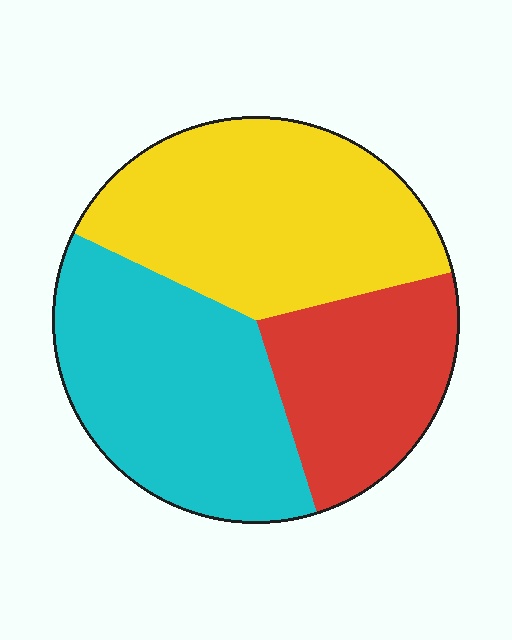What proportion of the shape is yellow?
Yellow covers around 40% of the shape.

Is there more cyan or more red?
Cyan.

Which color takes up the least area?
Red, at roughly 25%.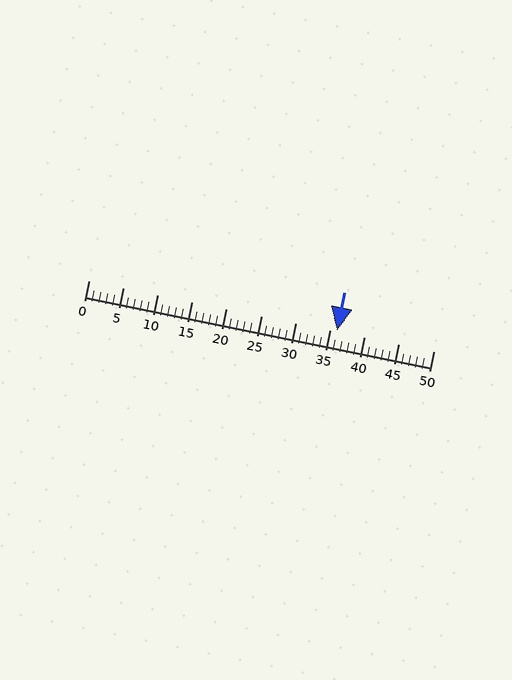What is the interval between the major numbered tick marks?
The major tick marks are spaced 5 units apart.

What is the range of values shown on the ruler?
The ruler shows values from 0 to 50.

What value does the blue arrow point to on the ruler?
The blue arrow points to approximately 36.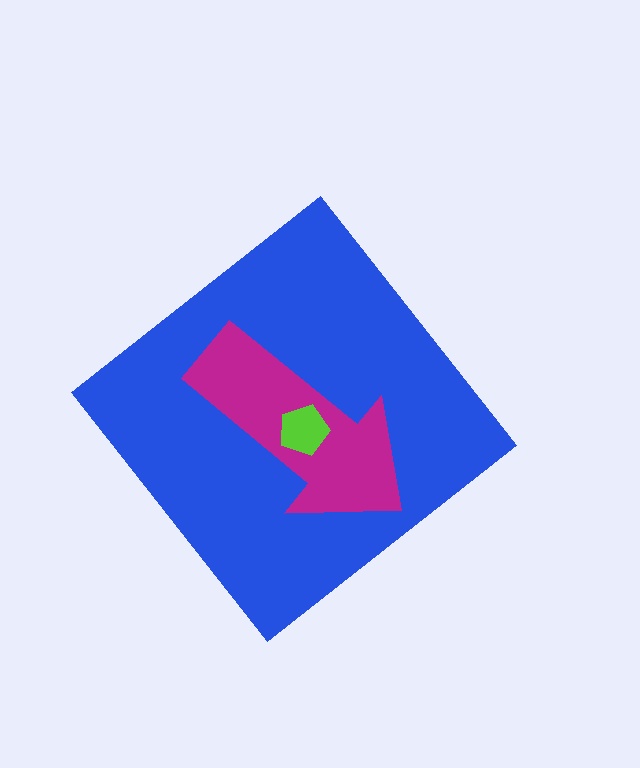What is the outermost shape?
The blue diamond.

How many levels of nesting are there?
3.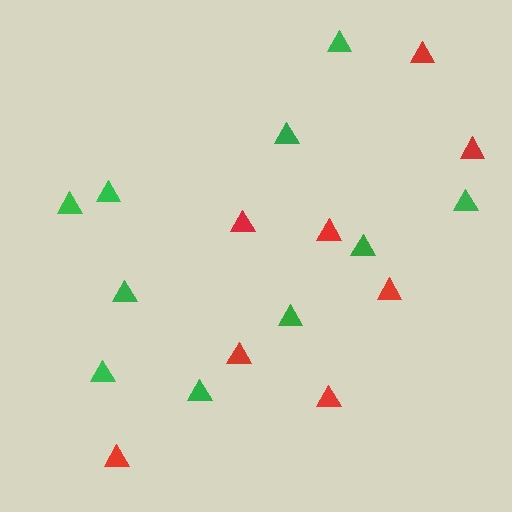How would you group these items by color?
There are 2 groups: one group of red triangles (8) and one group of green triangles (10).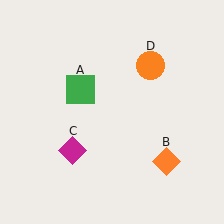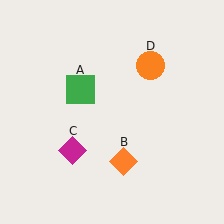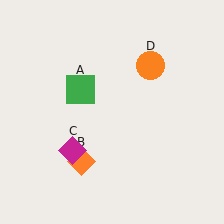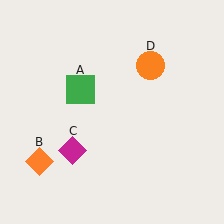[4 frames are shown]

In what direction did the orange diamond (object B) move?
The orange diamond (object B) moved left.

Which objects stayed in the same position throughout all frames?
Green square (object A) and magenta diamond (object C) and orange circle (object D) remained stationary.